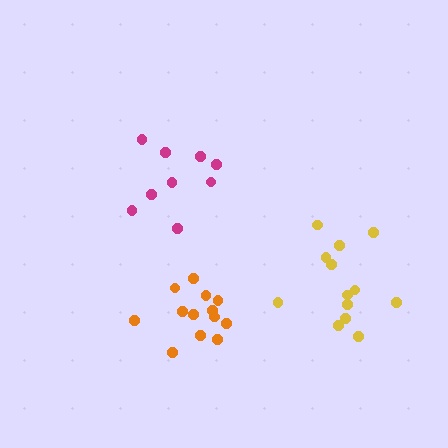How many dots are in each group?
Group 1: 9 dots, Group 2: 13 dots, Group 3: 13 dots (35 total).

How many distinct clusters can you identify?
There are 3 distinct clusters.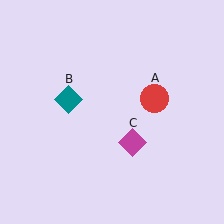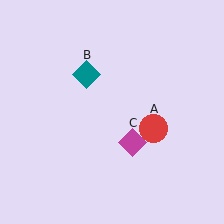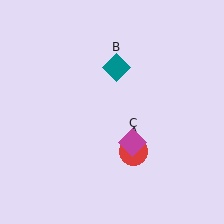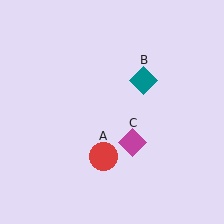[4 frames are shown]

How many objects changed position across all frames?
2 objects changed position: red circle (object A), teal diamond (object B).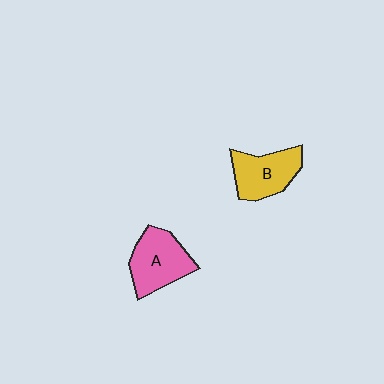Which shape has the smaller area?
Shape B (yellow).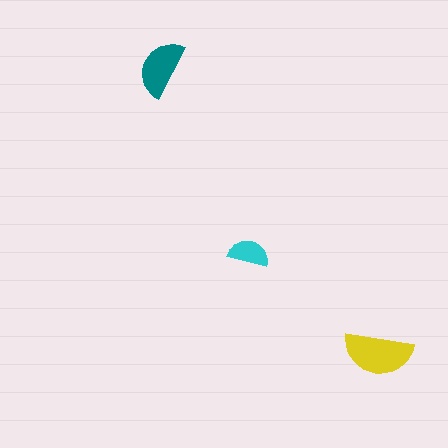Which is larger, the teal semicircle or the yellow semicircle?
The yellow one.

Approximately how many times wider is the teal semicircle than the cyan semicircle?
About 1.5 times wider.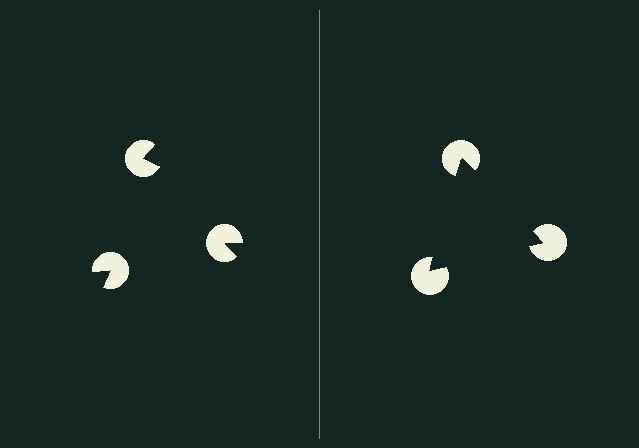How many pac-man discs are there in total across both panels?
6 — 3 on each side.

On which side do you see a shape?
An illusory triangle appears on the right side. On the left side the wedge cuts are rotated, so no coherent shape forms.